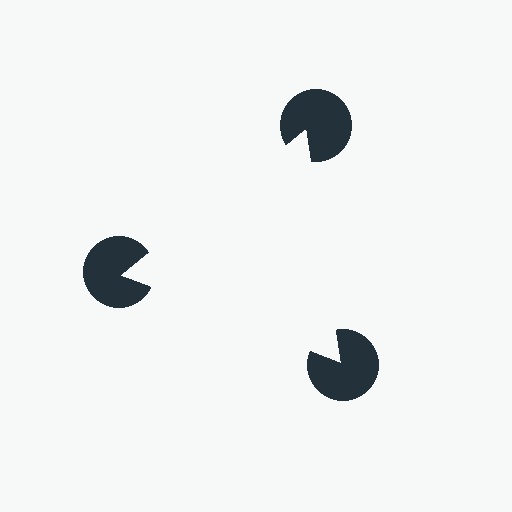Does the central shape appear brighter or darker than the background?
It typically appears slightly brighter than the background, even though no actual brightness change is drawn.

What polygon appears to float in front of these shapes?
An illusory triangle — its edges are inferred from the aligned wedge cuts in the pac-man discs, not physically drawn.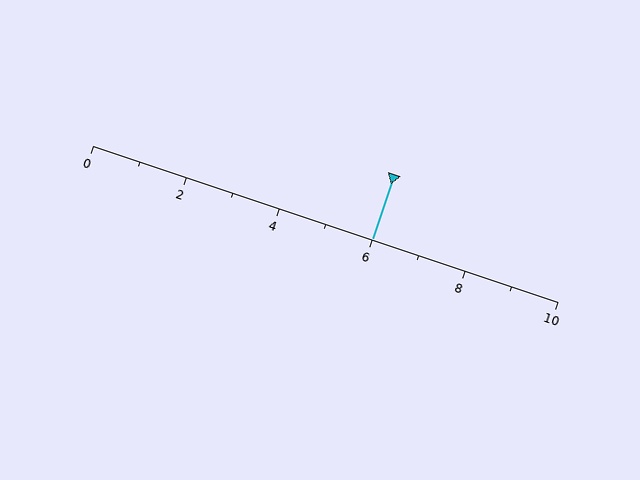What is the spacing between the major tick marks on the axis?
The major ticks are spaced 2 apart.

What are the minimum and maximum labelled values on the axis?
The axis runs from 0 to 10.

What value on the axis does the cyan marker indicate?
The marker indicates approximately 6.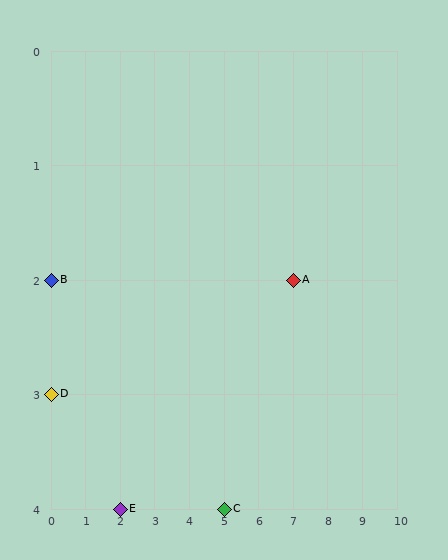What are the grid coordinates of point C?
Point C is at grid coordinates (5, 4).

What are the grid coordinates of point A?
Point A is at grid coordinates (7, 2).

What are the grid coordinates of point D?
Point D is at grid coordinates (0, 3).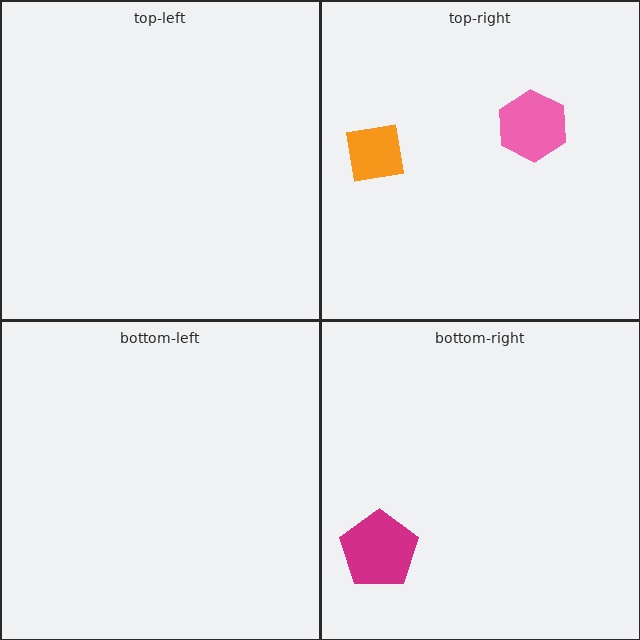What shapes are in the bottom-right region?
The magenta pentagon.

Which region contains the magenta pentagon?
The bottom-right region.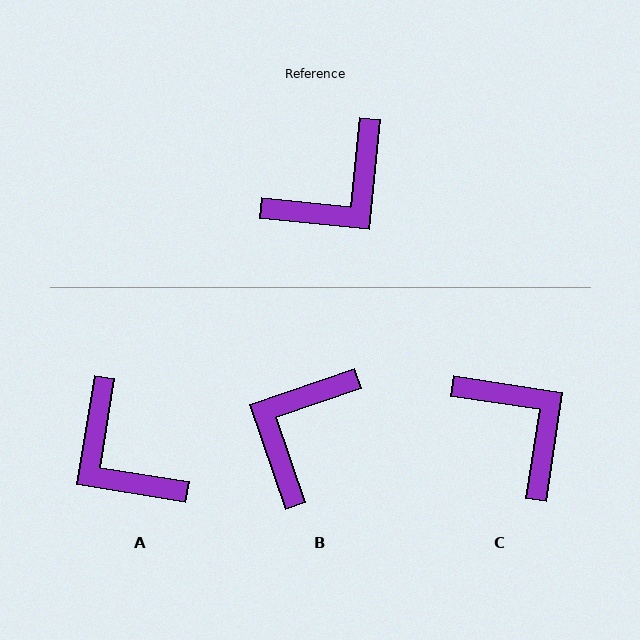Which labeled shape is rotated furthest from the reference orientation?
B, about 155 degrees away.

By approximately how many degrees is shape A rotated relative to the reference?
Approximately 93 degrees clockwise.